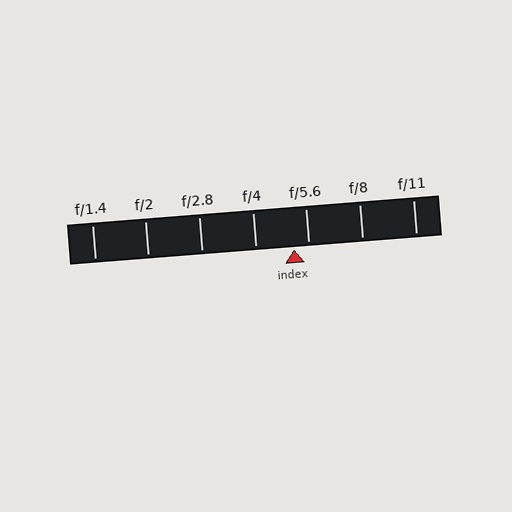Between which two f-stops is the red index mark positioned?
The index mark is between f/4 and f/5.6.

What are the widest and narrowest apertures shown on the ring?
The widest aperture shown is f/1.4 and the narrowest is f/11.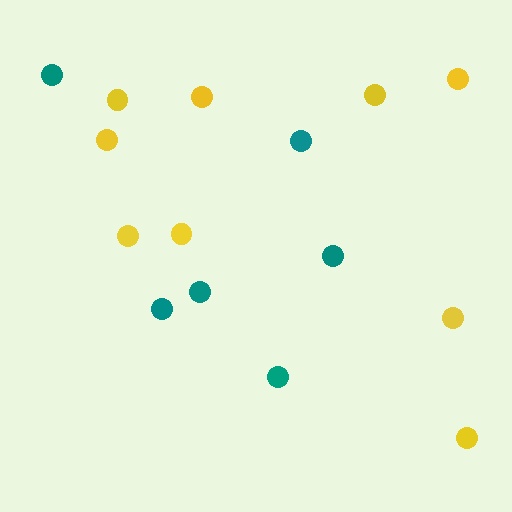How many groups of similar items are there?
There are 2 groups: one group of yellow circles (9) and one group of teal circles (6).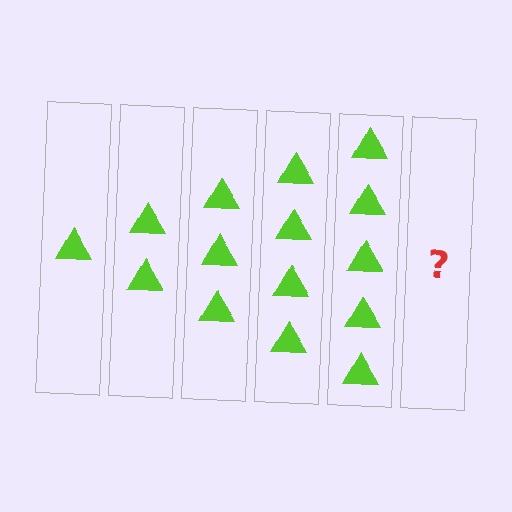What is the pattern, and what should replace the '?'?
The pattern is that each step adds one more triangle. The '?' should be 6 triangles.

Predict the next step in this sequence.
The next step is 6 triangles.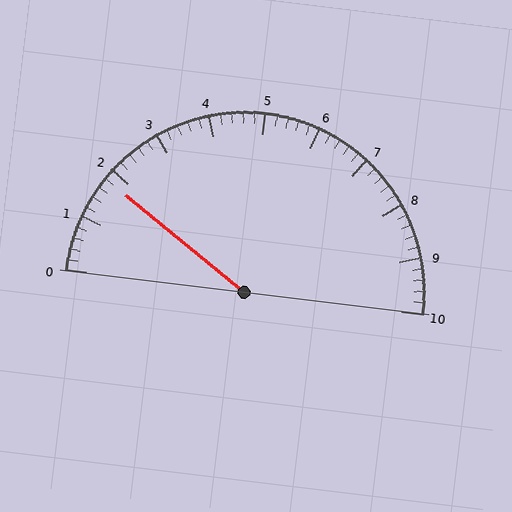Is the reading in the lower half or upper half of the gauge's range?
The reading is in the lower half of the range (0 to 10).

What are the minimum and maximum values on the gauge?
The gauge ranges from 0 to 10.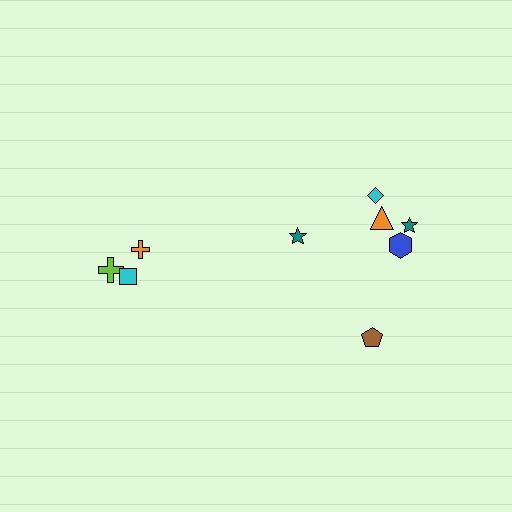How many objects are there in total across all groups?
There are 9 objects.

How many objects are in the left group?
There are 3 objects.